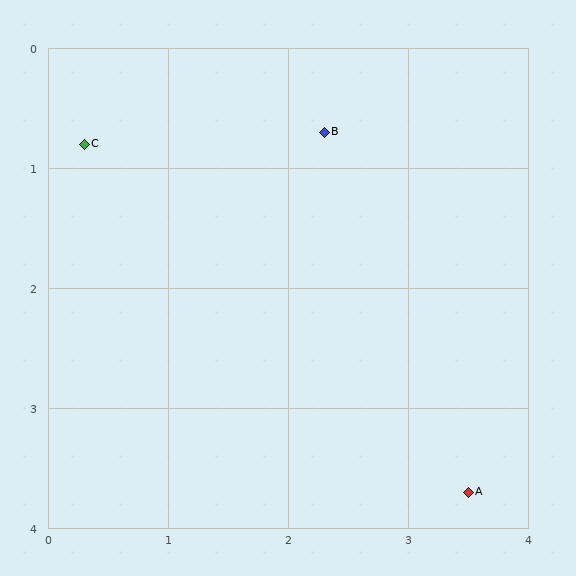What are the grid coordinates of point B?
Point B is at approximately (2.3, 0.7).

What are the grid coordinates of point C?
Point C is at approximately (0.3, 0.8).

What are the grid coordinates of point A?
Point A is at approximately (3.5, 3.7).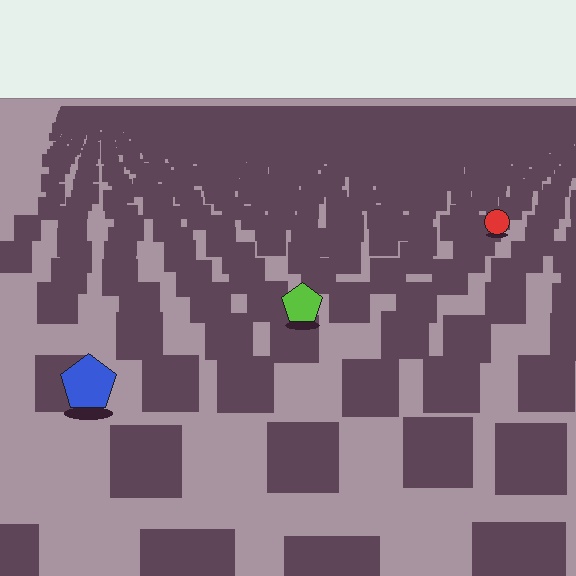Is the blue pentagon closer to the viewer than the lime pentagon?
Yes. The blue pentagon is closer — you can tell from the texture gradient: the ground texture is coarser near it.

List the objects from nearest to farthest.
From nearest to farthest: the blue pentagon, the lime pentagon, the red circle.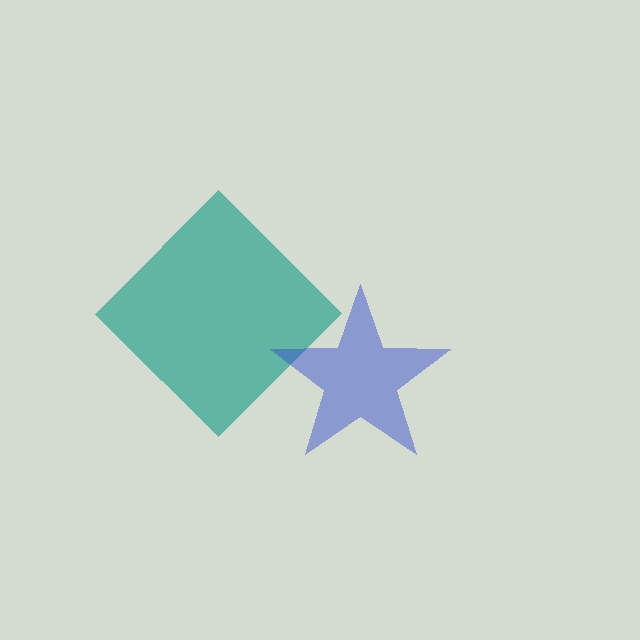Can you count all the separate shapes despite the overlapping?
Yes, there are 2 separate shapes.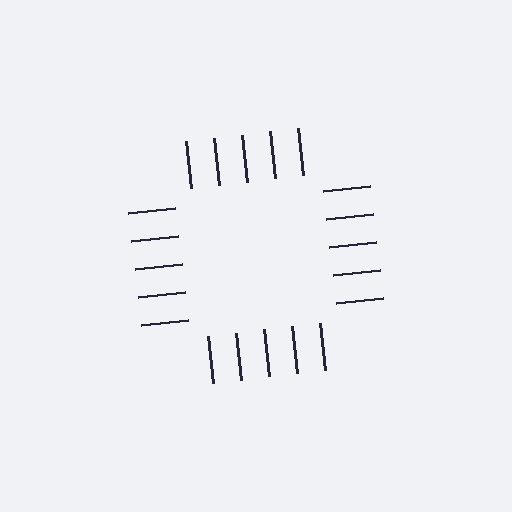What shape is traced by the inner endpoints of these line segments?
An illusory square — the line segments terminate on its edges but no continuous stroke is drawn.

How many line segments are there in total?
20 — 5 along each of the 4 edges.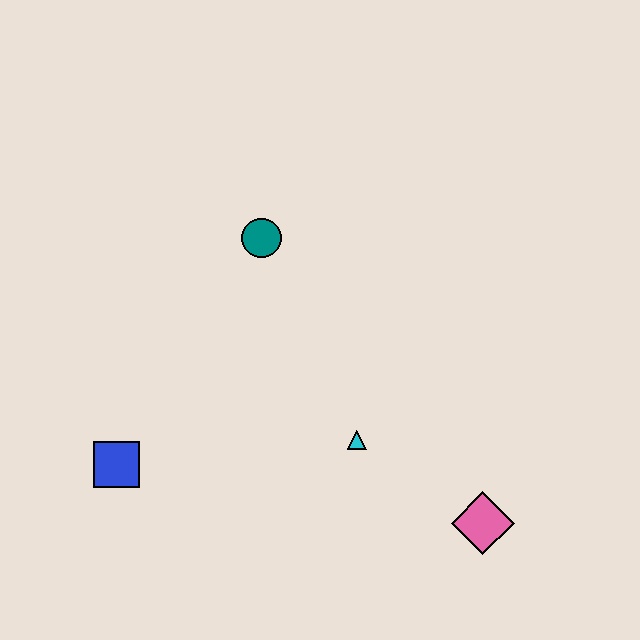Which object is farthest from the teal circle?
The pink diamond is farthest from the teal circle.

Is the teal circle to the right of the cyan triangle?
No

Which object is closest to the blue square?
The cyan triangle is closest to the blue square.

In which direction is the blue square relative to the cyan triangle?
The blue square is to the left of the cyan triangle.